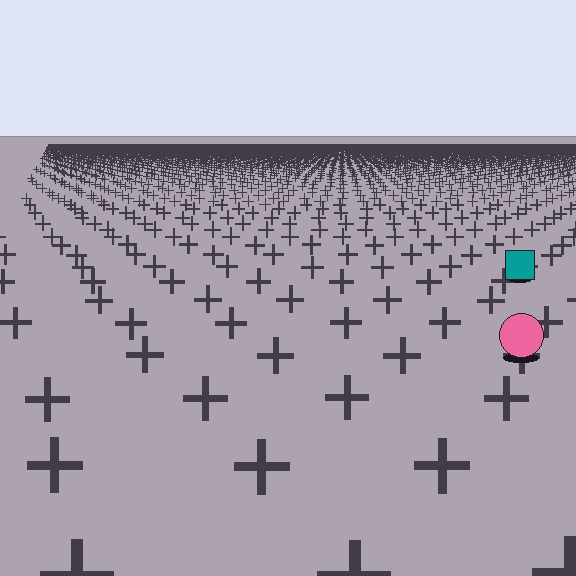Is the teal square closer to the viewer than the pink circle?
No. The pink circle is closer — you can tell from the texture gradient: the ground texture is coarser near it.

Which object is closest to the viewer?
The pink circle is closest. The texture marks near it are larger and more spread out.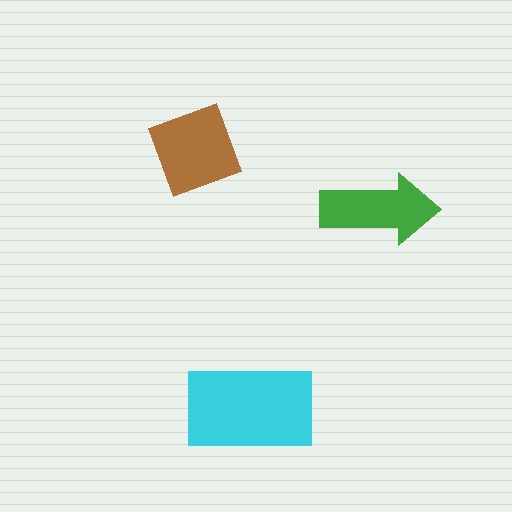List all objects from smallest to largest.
The green arrow, the brown square, the cyan rectangle.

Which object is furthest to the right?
The green arrow is rightmost.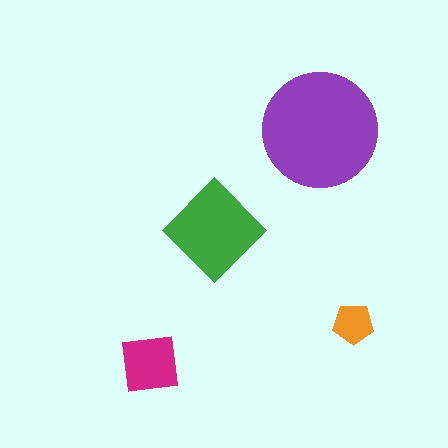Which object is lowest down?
The magenta square is bottommost.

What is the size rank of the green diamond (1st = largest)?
2nd.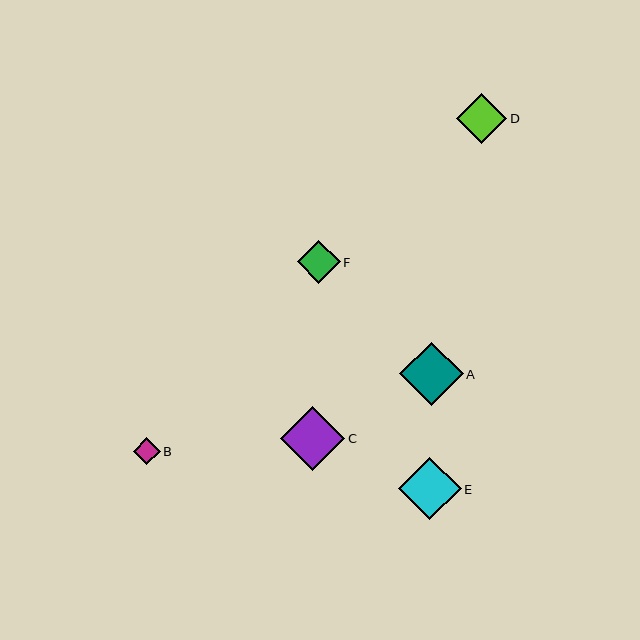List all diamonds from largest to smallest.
From largest to smallest: C, A, E, D, F, B.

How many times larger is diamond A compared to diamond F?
Diamond A is approximately 1.5 times the size of diamond F.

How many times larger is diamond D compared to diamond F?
Diamond D is approximately 1.2 times the size of diamond F.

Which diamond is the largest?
Diamond C is the largest with a size of approximately 64 pixels.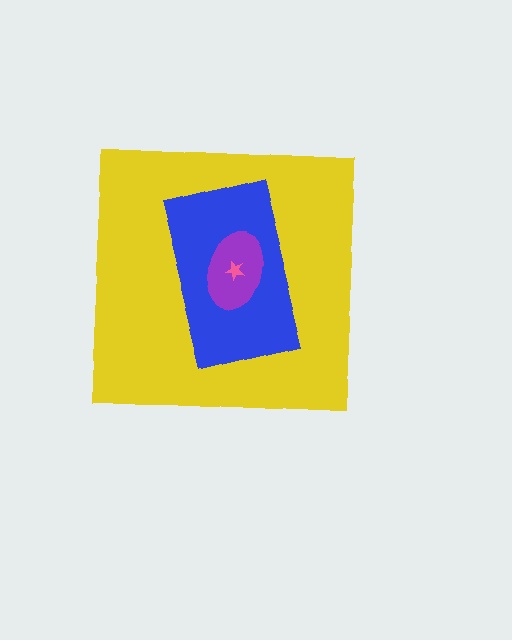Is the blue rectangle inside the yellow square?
Yes.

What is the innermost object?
The pink star.